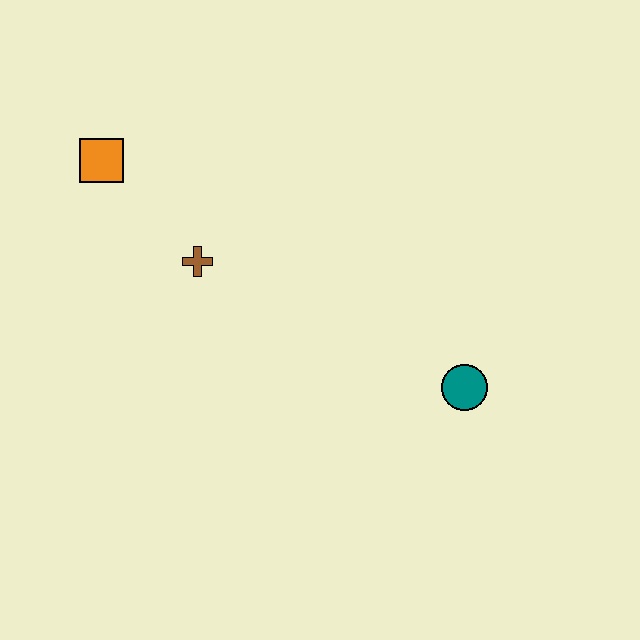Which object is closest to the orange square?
The brown cross is closest to the orange square.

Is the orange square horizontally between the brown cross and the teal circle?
No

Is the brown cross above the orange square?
No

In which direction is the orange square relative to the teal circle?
The orange square is to the left of the teal circle.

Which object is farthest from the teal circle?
The orange square is farthest from the teal circle.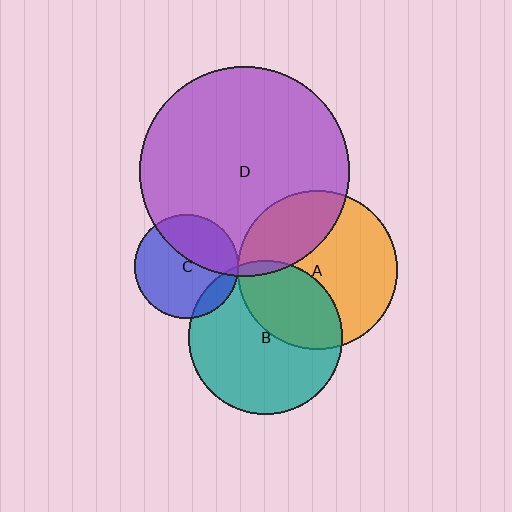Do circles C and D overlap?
Yes.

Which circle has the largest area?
Circle D (purple).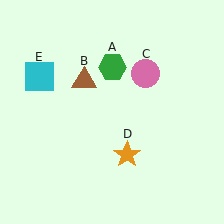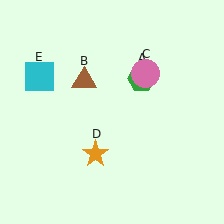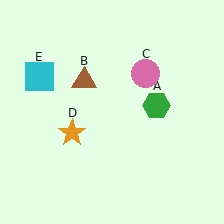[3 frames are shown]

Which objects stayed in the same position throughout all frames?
Brown triangle (object B) and pink circle (object C) and cyan square (object E) remained stationary.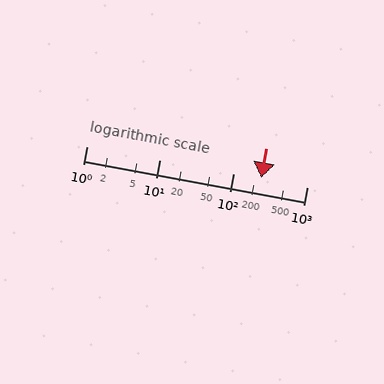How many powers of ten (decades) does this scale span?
The scale spans 3 decades, from 1 to 1000.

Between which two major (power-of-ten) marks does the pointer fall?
The pointer is between 100 and 1000.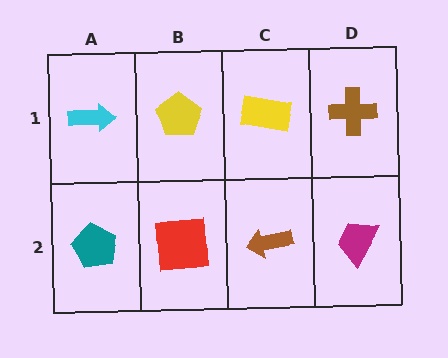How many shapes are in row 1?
4 shapes.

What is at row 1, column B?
A yellow pentagon.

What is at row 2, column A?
A teal pentagon.